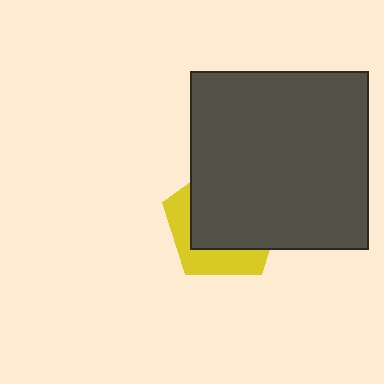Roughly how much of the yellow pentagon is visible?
A small part of it is visible (roughly 34%).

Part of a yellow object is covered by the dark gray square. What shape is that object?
It is a pentagon.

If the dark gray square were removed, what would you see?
You would see the complete yellow pentagon.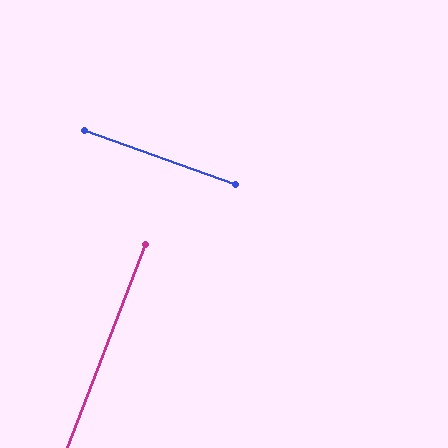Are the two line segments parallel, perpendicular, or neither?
Perpendicular — they meet at approximately 89°.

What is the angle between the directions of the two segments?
Approximately 89 degrees.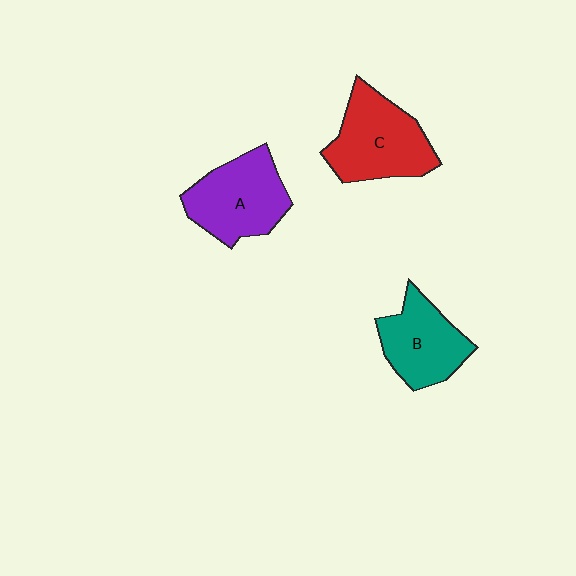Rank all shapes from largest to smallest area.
From largest to smallest: C (red), A (purple), B (teal).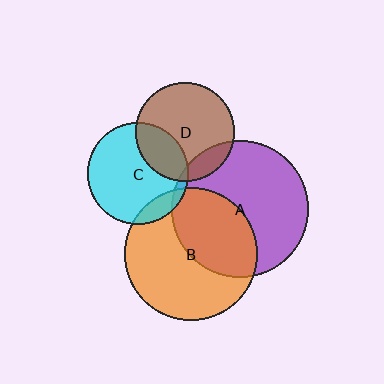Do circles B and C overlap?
Yes.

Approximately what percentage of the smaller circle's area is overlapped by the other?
Approximately 10%.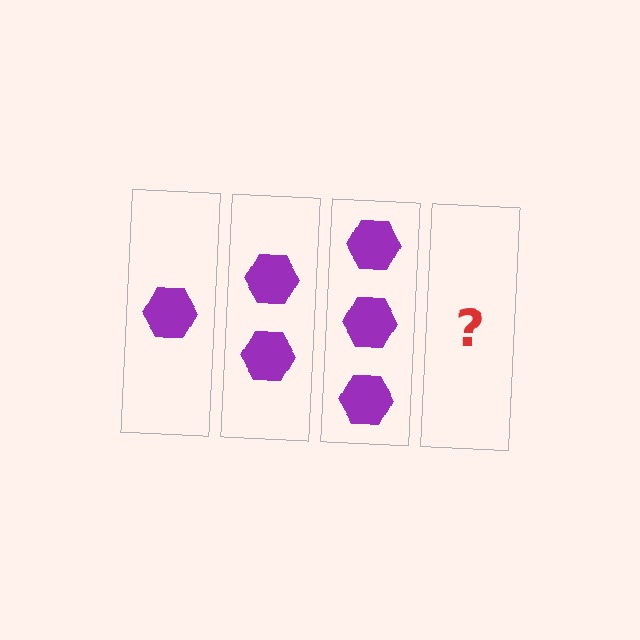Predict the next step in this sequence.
The next step is 4 hexagons.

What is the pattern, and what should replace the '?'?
The pattern is that each step adds one more hexagon. The '?' should be 4 hexagons.